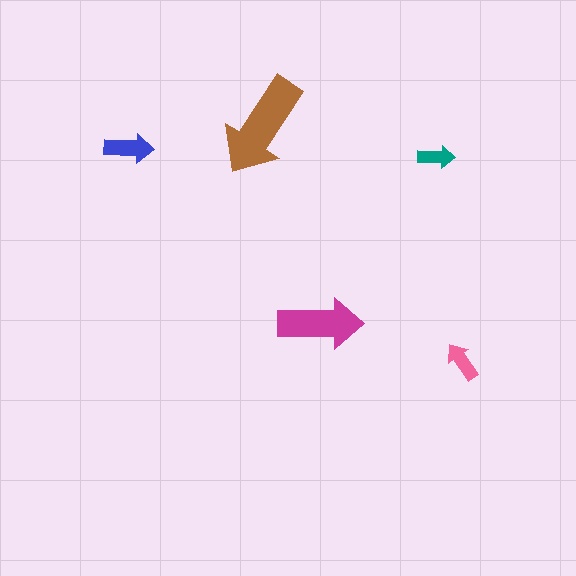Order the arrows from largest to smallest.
the brown one, the magenta one, the blue one, the pink one, the teal one.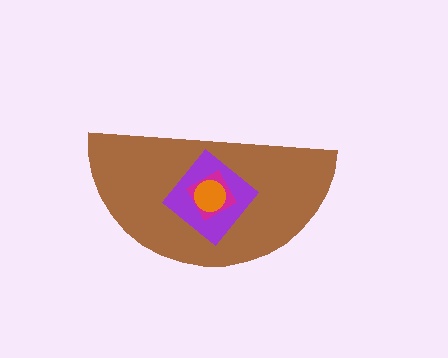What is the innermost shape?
The orange circle.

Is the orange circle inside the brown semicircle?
Yes.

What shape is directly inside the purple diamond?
The magenta square.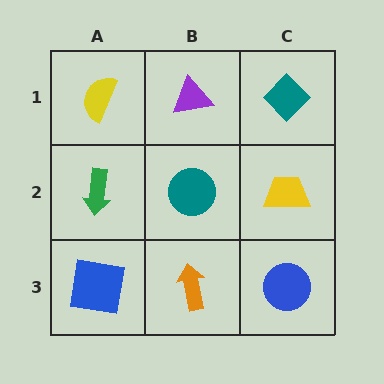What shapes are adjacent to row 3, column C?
A yellow trapezoid (row 2, column C), an orange arrow (row 3, column B).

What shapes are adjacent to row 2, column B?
A purple triangle (row 1, column B), an orange arrow (row 3, column B), a green arrow (row 2, column A), a yellow trapezoid (row 2, column C).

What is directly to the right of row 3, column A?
An orange arrow.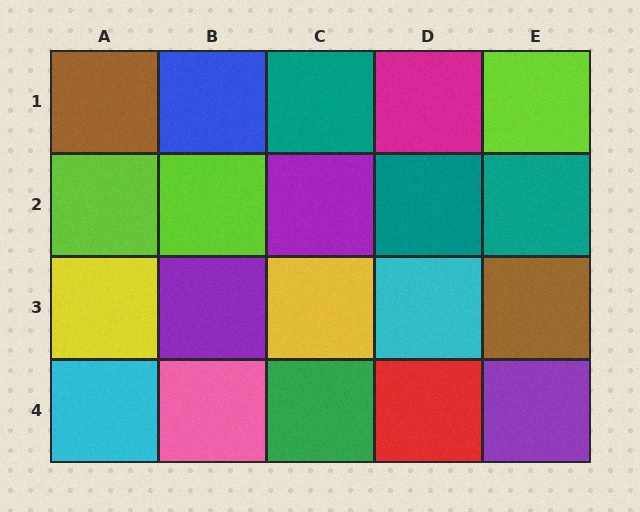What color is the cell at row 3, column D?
Cyan.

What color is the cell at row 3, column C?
Yellow.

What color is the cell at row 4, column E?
Purple.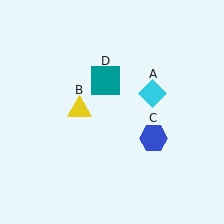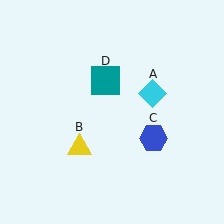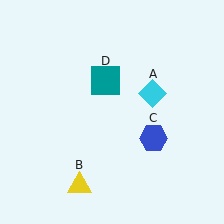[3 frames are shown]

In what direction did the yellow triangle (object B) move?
The yellow triangle (object B) moved down.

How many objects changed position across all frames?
1 object changed position: yellow triangle (object B).